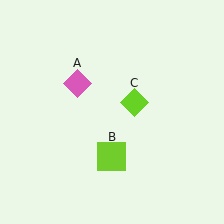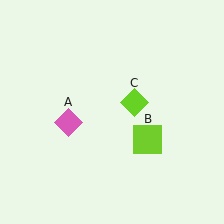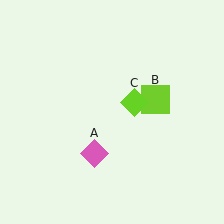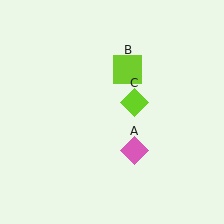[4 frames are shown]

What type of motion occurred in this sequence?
The pink diamond (object A), lime square (object B) rotated counterclockwise around the center of the scene.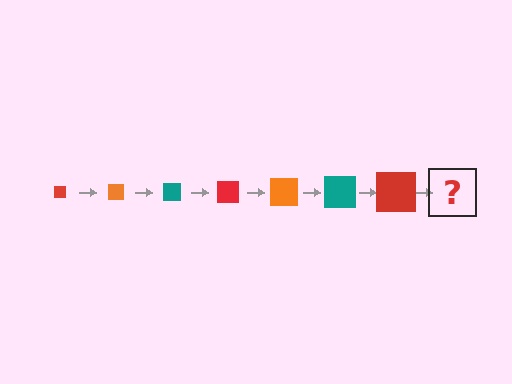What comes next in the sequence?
The next element should be an orange square, larger than the previous one.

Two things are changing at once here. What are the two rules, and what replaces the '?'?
The two rules are that the square grows larger each step and the color cycles through red, orange, and teal. The '?' should be an orange square, larger than the previous one.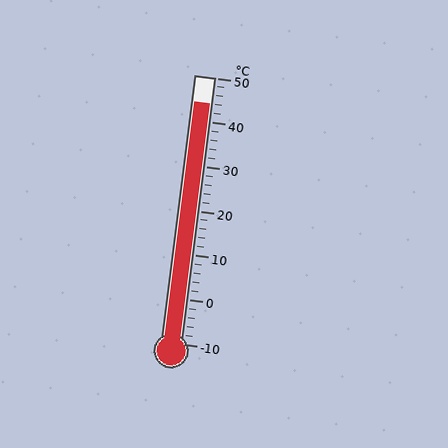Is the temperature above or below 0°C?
The temperature is above 0°C.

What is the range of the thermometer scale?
The thermometer scale ranges from -10°C to 50°C.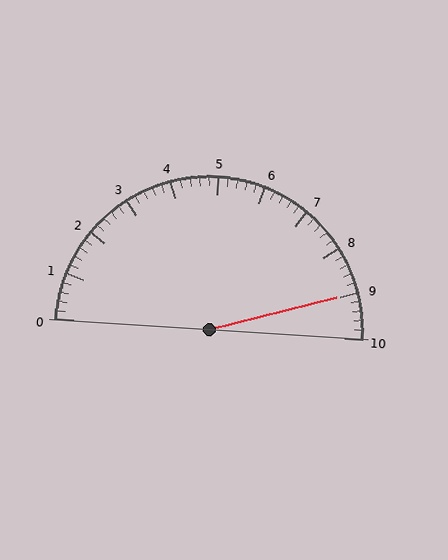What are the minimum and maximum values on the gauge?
The gauge ranges from 0 to 10.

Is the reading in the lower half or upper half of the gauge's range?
The reading is in the upper half of the range (0 to 10).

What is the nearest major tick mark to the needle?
The nearest major tick mark is 9.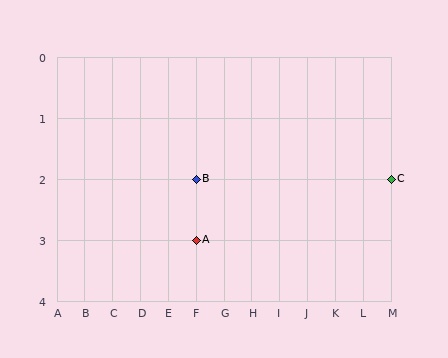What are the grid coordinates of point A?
Point A is at grid coordinates (F, 3).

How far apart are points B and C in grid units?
Points B and C are 7 columns apart.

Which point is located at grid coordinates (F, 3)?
Point A is at (F, 3).